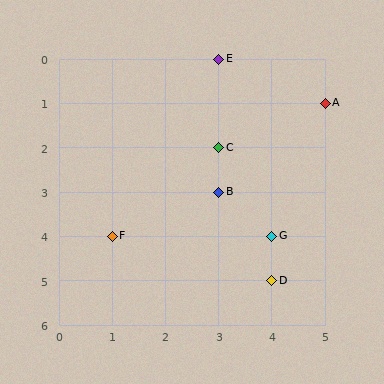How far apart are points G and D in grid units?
Points G and D are 1 row apart.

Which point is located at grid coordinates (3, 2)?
Point C is at (3, 2).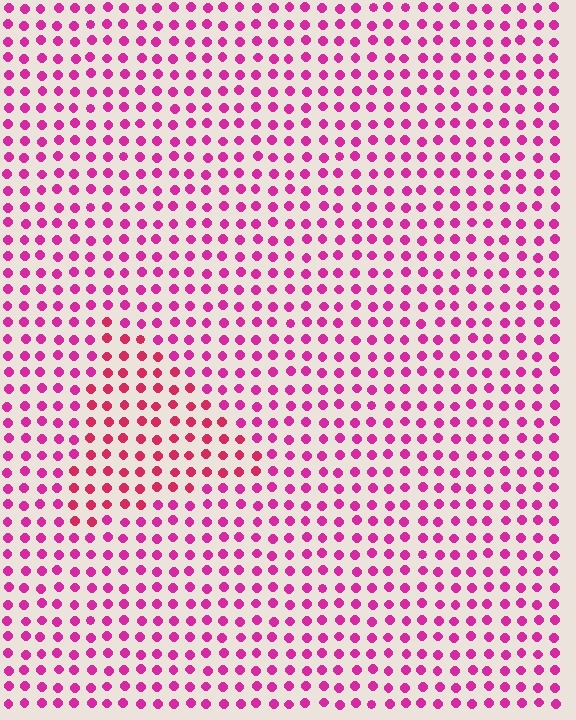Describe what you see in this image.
The image is filled with small magenta elements in a uniform arrangement. A triangle-shaped region is visible where the elements are tinted to a slightly different hue, forming a subtle color boundary.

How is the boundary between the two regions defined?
The boundary is defined purely by a slight shift in hue (about 24 degrees). Spacing, size, and orientation are identical on both sides.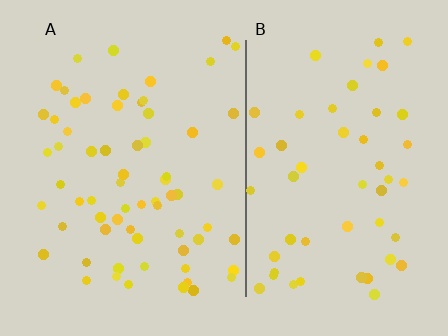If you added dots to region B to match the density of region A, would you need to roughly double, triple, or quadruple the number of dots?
Approximately double.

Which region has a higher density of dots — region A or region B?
A (the left).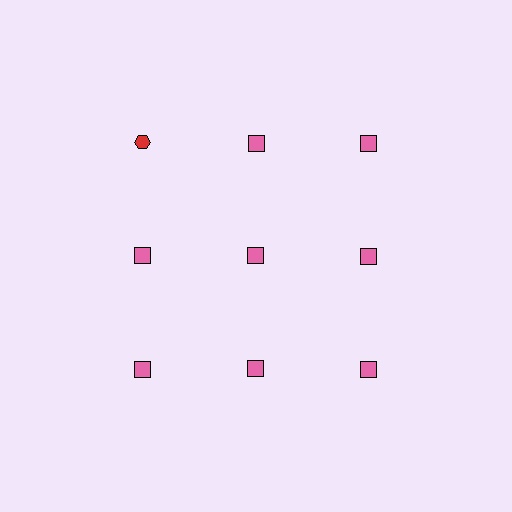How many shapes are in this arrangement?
There are 9 shapes arranged in a grid pattern.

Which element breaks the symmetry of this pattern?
The red hexagon in the top row, leftmost column breaks the symmetry. All other shapes are pink squares.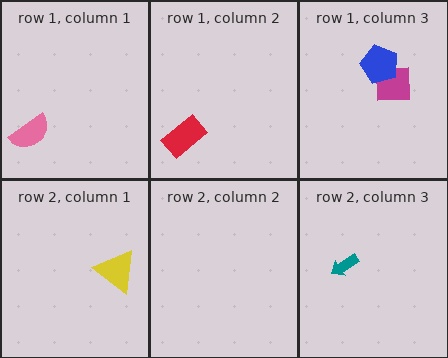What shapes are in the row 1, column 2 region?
The red rectangle.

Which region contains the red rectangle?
The row 1, column 2 region.